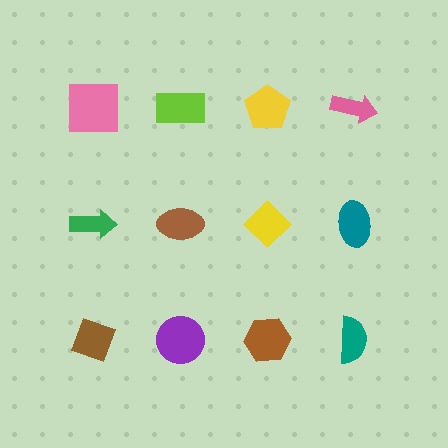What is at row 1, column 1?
A pink square.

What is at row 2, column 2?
A brown ellipse.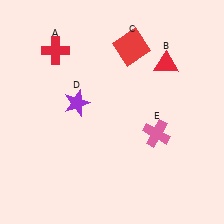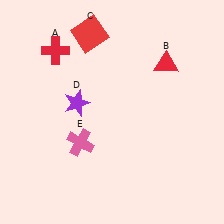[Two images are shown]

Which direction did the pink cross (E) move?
The pink cross (E) moved left.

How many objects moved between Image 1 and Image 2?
2 objects moved between the two images.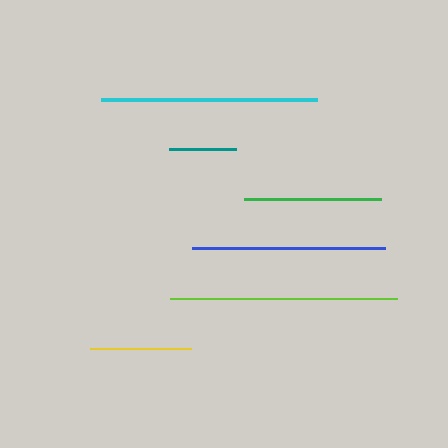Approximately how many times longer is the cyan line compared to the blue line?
The cyan line is approximately 1.1 times the length of the blue line.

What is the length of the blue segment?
The blue segment is approximately 193 pixels long.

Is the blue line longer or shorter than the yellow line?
The blue line is longer than the yellow line.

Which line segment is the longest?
The lime line is the longest at approximately 227 pixels.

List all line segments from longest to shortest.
From longest to shortest: lime, cyan, blue, green, yellow, teal.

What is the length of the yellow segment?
The yellow segment is approximately 101 pixels long.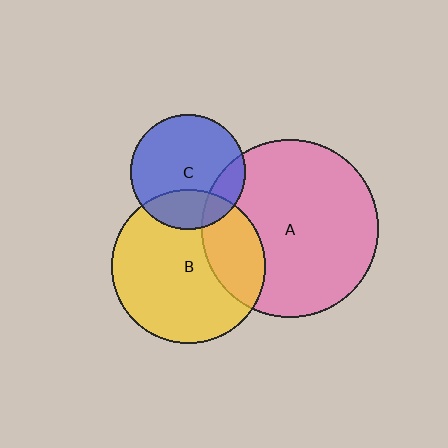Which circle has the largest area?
Circle A (pink).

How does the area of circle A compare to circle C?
Approximately 2.4 times.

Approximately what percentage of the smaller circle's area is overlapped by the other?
Approximately 25%.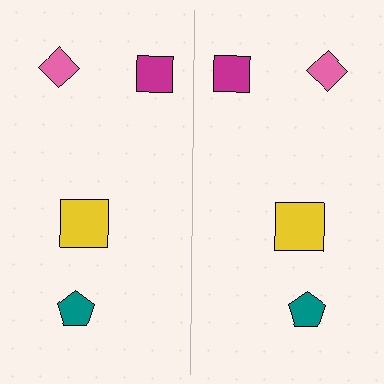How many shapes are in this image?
There are 8 shapes in this image.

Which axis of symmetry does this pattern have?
The pattern has a vertical axis of symmetry running through the center of the image.